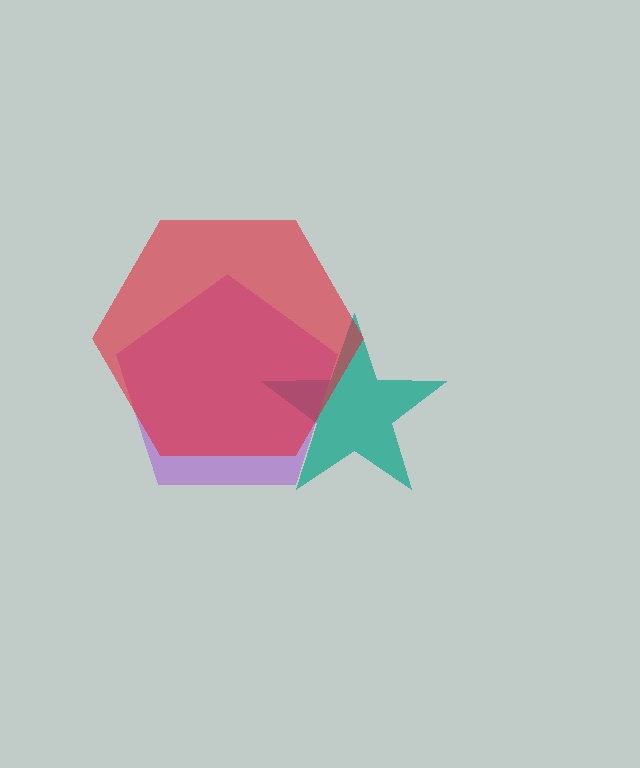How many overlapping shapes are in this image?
There are 3 overlapping shapes in the image.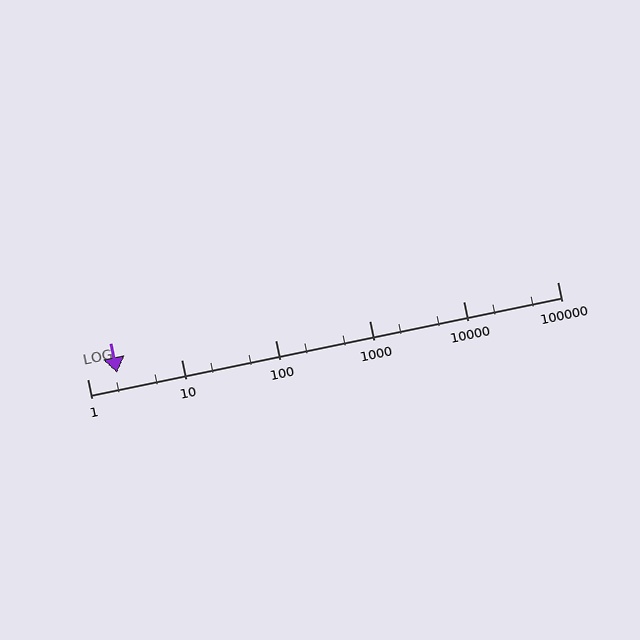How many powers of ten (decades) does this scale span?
The scale spans 5 decades, from 1 to 100000.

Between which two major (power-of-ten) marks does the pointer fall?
The pointer is between 1 and 10.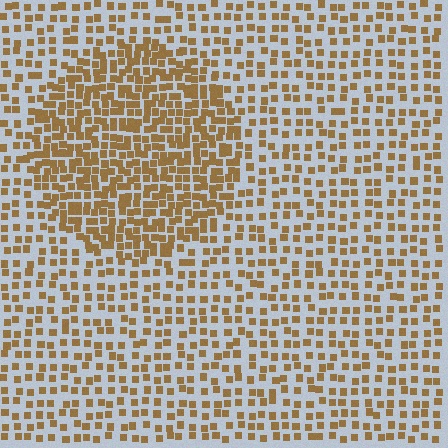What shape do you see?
I see a circle.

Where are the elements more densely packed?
The elements are more densely packed inside the circle boundary.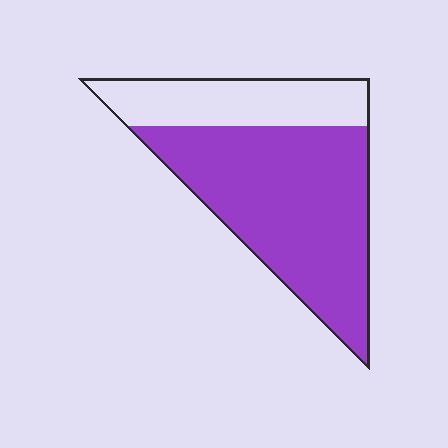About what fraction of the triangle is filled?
About two thirds (2/3).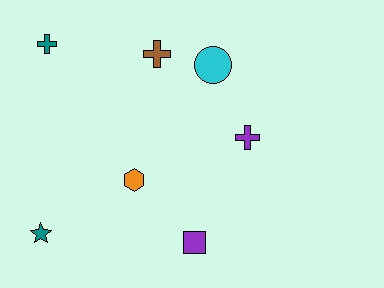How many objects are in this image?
There are 7 objects.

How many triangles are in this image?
There are no triangles.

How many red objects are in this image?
There are no red objects.